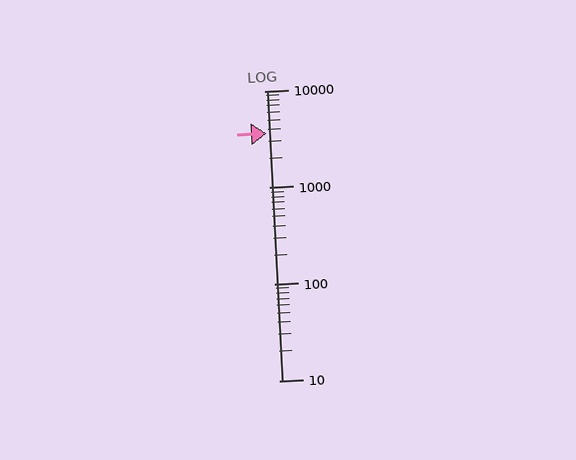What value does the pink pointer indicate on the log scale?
The pointer indicates approximately 3600.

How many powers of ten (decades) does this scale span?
The scale spans 3 decades, from 10 to 10000.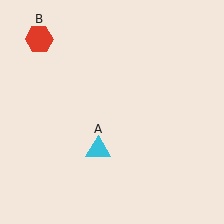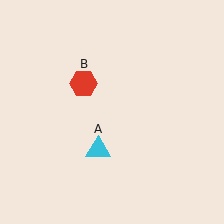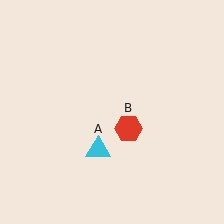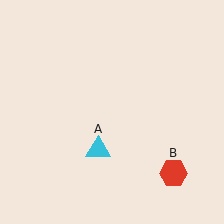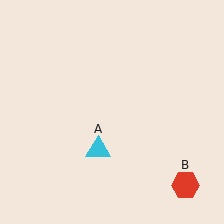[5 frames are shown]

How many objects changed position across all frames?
1 object changed position: red hexagon (object B).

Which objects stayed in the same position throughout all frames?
Cyan triangle (object A) remained stationary.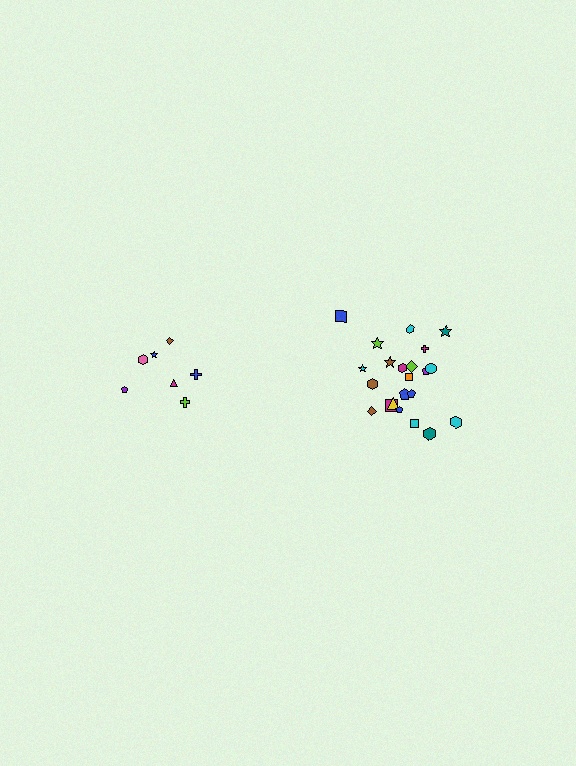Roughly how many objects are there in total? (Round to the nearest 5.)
Roughly 30 objects in total.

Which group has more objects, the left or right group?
The right group.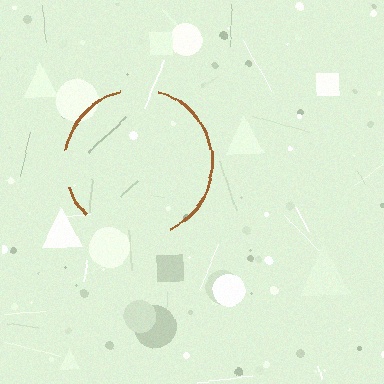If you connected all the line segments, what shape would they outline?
They would outline a circle.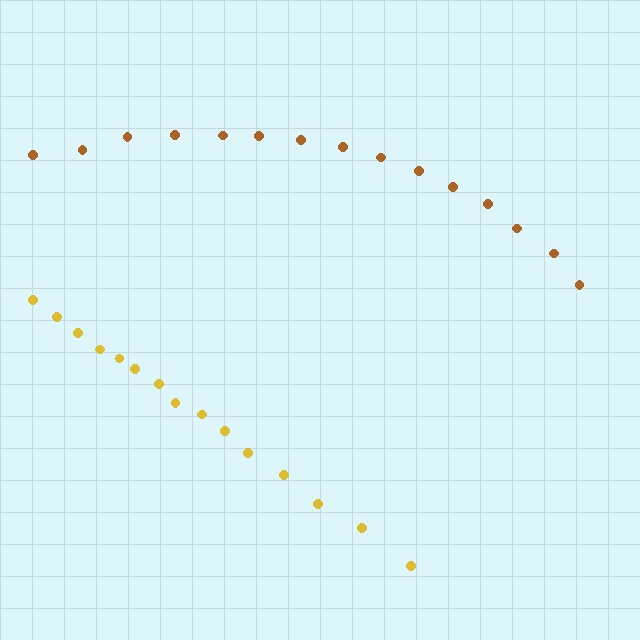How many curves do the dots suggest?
There are 2 distinct paths.